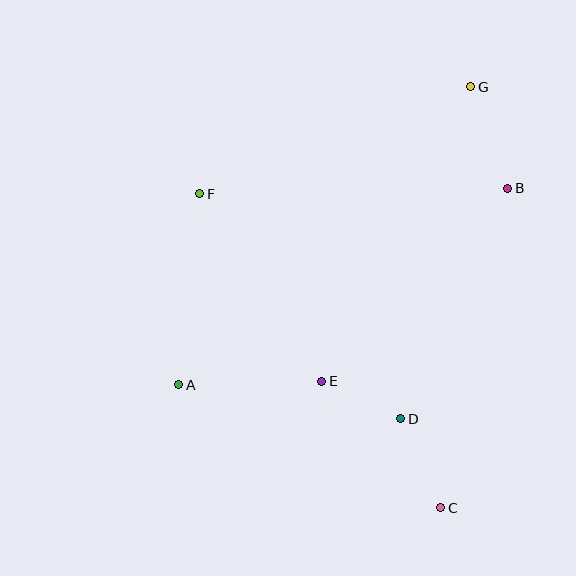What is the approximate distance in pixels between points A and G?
The distance between A and G is approximately 417 pixels.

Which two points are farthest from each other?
Points C and G are farthest from each other.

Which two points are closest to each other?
Points D and E are closest to each other.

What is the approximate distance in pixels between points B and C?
The distance between B and C is approximately 326 pixels.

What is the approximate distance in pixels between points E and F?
The distance between E and F is approximately 223 pixels.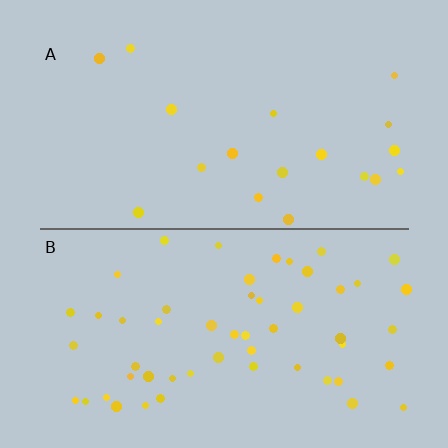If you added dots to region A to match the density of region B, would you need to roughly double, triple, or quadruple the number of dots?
Approximately triple.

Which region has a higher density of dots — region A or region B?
B (the bottom).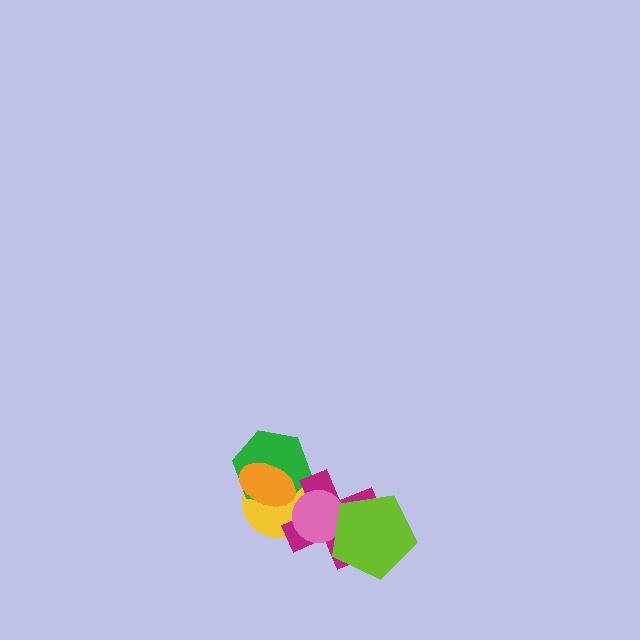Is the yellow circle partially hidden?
Yes, it is partially covered by another shape.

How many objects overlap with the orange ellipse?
2 objects overlap with the orange ellipse.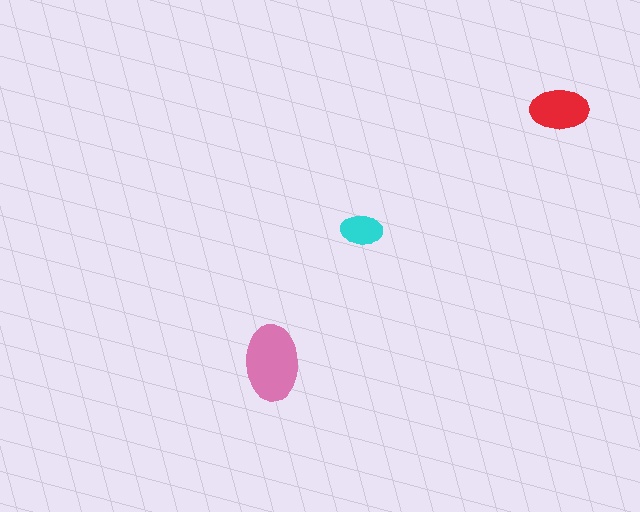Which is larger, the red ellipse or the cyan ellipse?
The red one.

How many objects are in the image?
There are 3 objects in the image.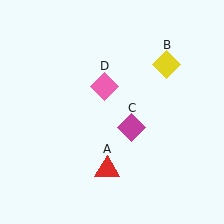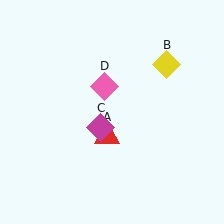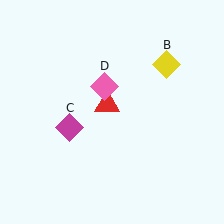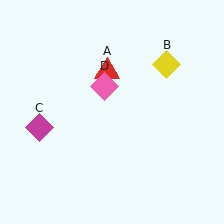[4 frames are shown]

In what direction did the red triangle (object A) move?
The red triangle (object A) moved up.